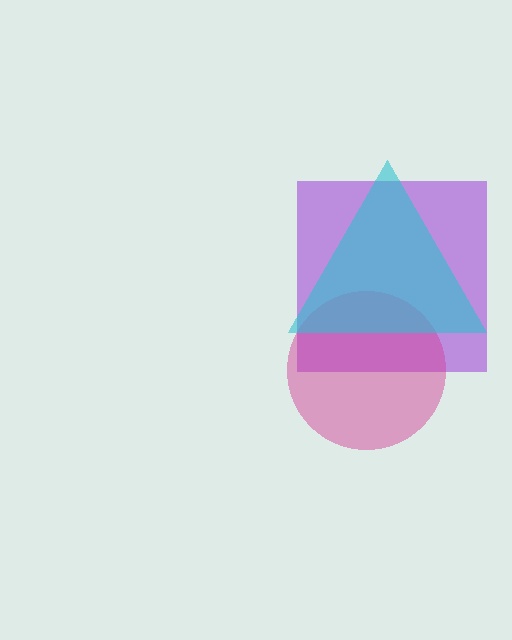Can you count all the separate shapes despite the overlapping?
Yes, there are 3 separate shapes.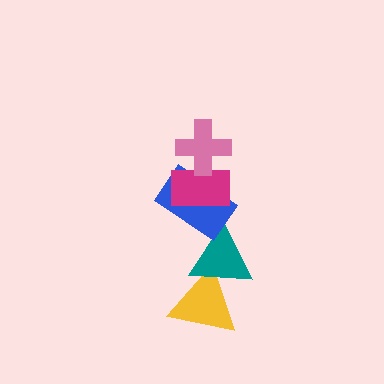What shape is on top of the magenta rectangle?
The pink cross is on top of the magenta rectangle.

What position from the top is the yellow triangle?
The yellow triangle is 5th from the top.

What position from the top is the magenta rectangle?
The magenta rectangle is 2nd from the top.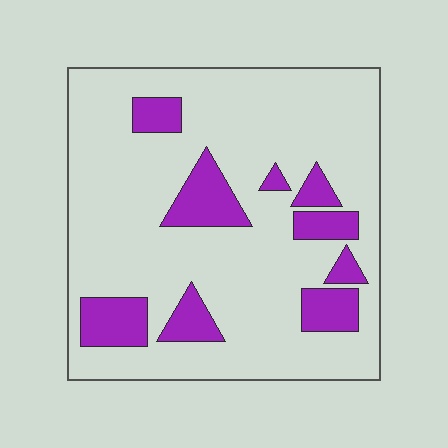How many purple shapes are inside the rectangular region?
9.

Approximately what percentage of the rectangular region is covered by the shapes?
Approximately 20%.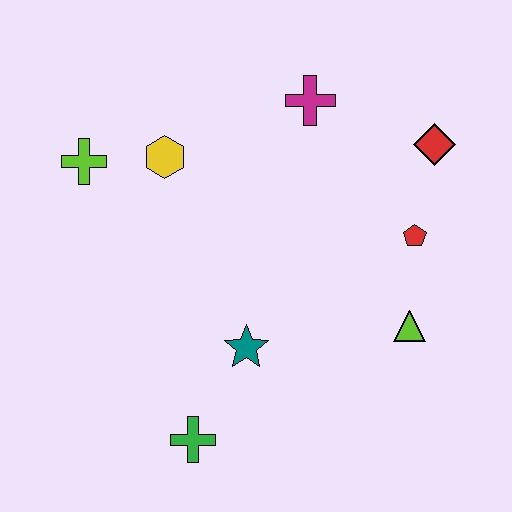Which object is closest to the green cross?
The teal star is closest to the green cross.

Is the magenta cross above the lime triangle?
Yes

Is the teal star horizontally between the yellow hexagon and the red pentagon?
Yes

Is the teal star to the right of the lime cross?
Yes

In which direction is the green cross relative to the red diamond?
The green cross is below the red diamond.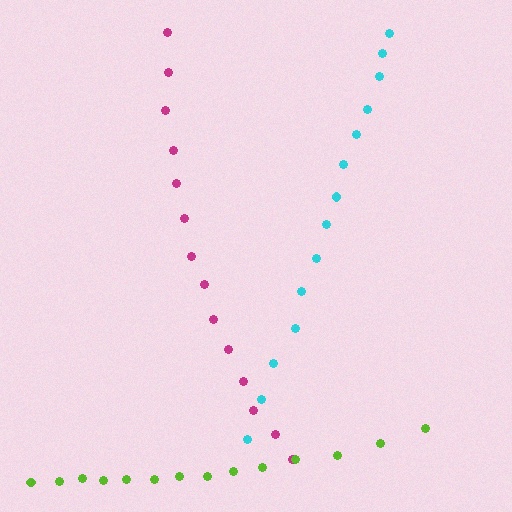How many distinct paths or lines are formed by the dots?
There are 3 distinct paths.